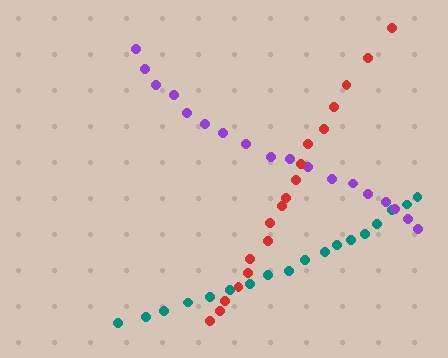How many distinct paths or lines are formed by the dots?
There are 3 distinct paths.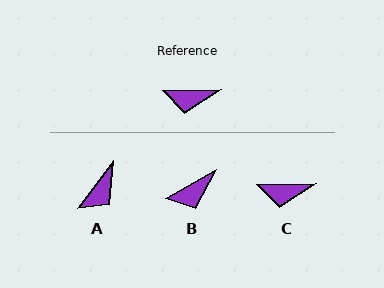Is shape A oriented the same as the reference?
No, it is off by about 52 degrees.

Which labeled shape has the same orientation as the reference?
C.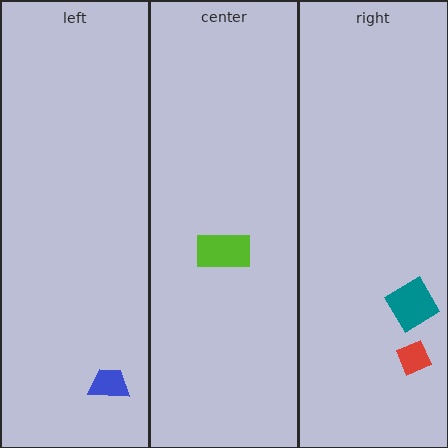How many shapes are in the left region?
1.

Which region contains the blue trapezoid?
The left region.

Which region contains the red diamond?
The right region.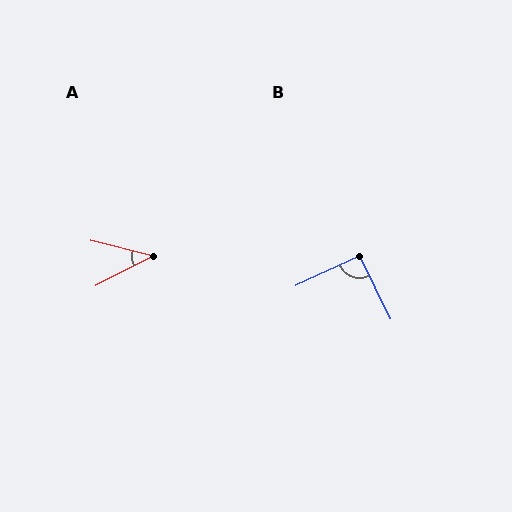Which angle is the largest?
B, at approximately 91 degrees.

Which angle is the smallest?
A, at approximately 41 degrees.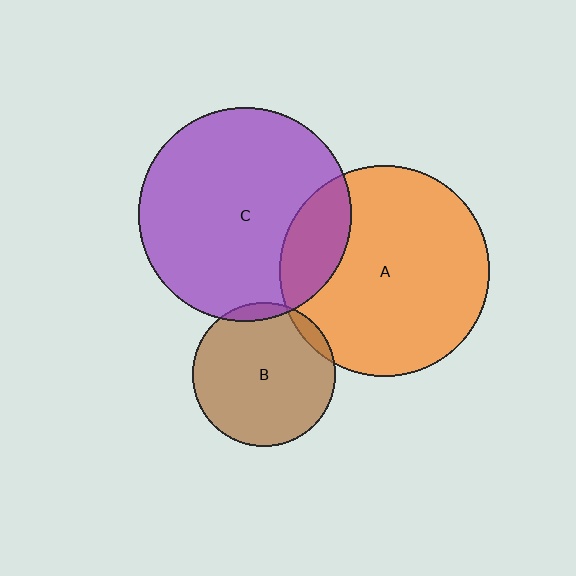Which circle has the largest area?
Circle C (purple).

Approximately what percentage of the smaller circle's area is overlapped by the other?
Approximately 5%.